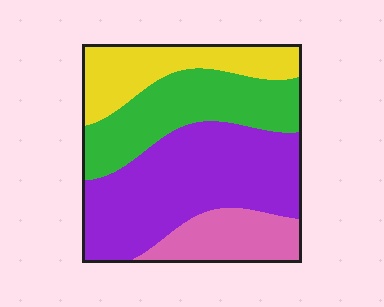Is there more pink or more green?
Green.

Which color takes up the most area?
Purple, at roughly 40%.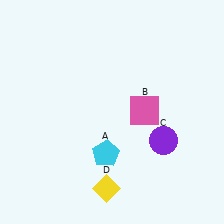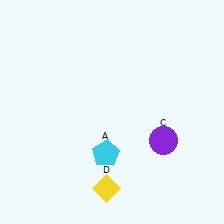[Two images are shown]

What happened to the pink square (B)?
The pink square (B) was removed in Image 2. It was in the top-right area of Image 1.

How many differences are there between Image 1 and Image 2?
There is 1 difference between the two images.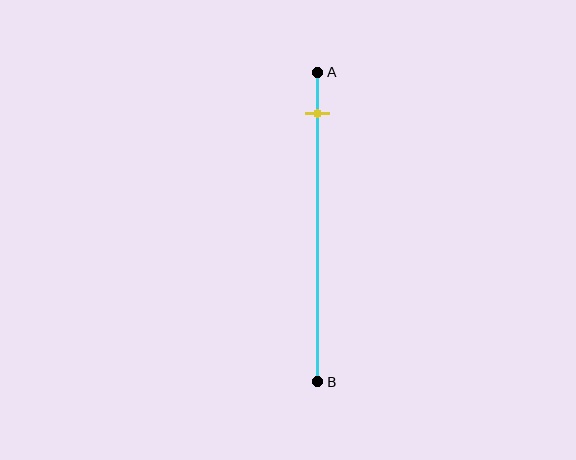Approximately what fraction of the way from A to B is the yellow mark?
The yellow mark is approximately 15% of the way from A to B.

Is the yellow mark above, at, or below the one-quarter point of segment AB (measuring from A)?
The yellow mark is above the one-quarter point of segment AB.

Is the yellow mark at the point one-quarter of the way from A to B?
No, the mark is at about 15% from A, not at the 25% one-quarter point.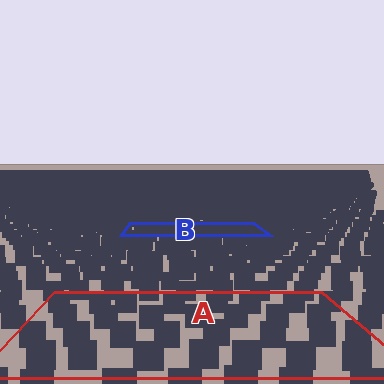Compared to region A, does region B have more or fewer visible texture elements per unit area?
Region B has more texture elements per unit area — they are packed more densely because it is farther away.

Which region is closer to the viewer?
Region A is closer. The texture elements there are larger and more spread out.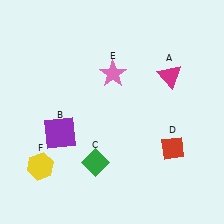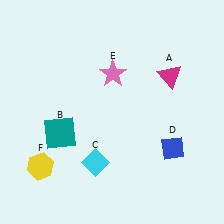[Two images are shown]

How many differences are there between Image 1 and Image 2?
There are 3 differences between the two images.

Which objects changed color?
B changed from purple to teal. C changed from green to cyan. D changed from red to blue.